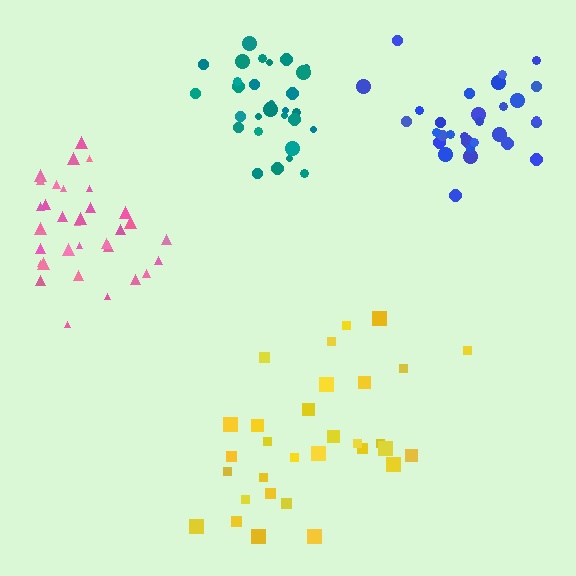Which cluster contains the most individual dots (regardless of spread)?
Pink (34).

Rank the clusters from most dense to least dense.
teal, pink, blue, yellow.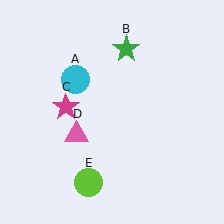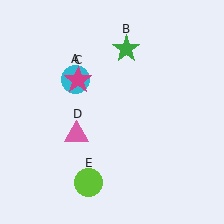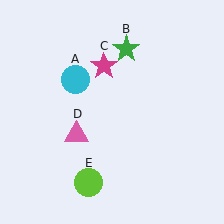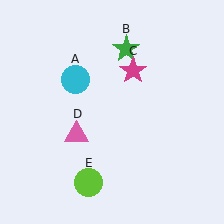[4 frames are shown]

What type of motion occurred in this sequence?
The magenta star (object C) rotated clockwise around the center of the scene.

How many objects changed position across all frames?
1 object changed position: magenta star (object C).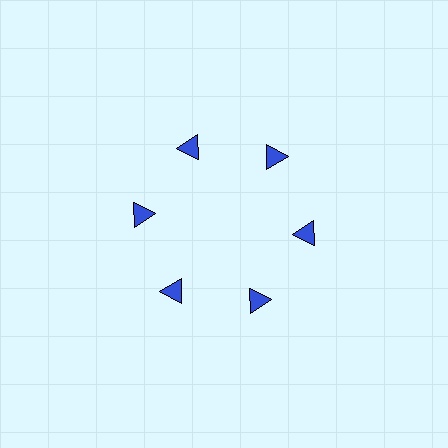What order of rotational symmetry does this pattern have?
This pattern has 6-fold rotational symmetry.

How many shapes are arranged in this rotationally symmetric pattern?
There are 6 shapes, arranged in 6 groups of 1.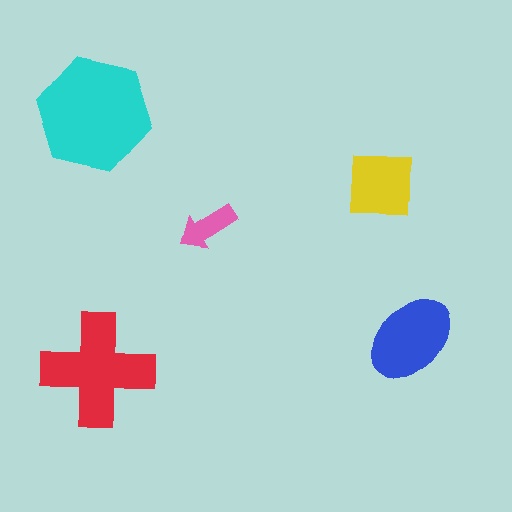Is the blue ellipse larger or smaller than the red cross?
Smaller.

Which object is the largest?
The cyan hexagon.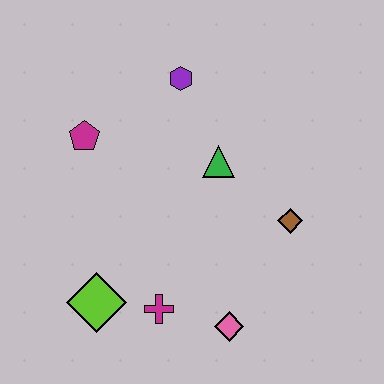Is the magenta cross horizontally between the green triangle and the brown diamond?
No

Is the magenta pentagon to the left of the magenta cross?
Yes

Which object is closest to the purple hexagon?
The green triangle is closest to the purple hexagon.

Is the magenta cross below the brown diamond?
Yes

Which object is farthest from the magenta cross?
The purple hexagon is farthest from the magenta cross.